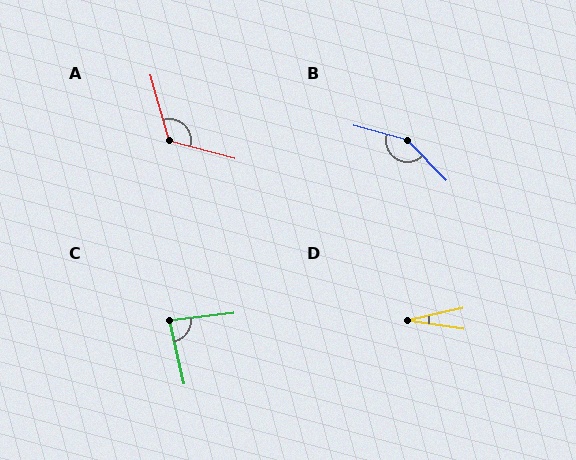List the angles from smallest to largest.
D (21°), C (84°), A (121°), B (150°).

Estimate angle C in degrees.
Approximately 84 degrees.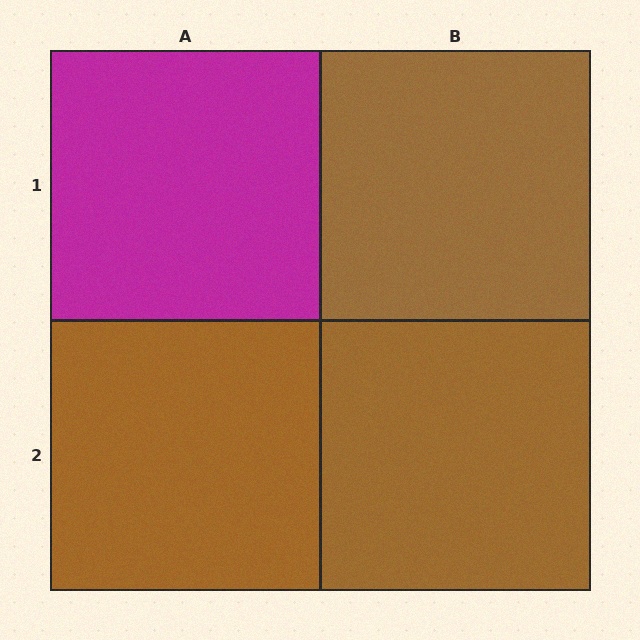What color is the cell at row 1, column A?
Magenta.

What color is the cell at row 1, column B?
Brown.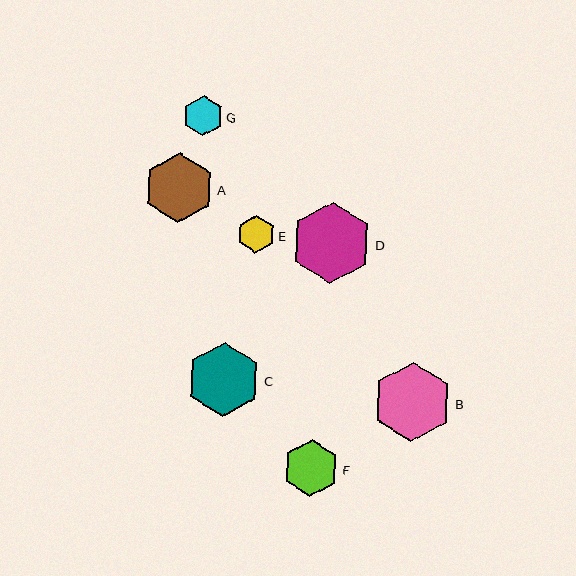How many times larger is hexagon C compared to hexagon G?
Hexagon C is approximately 1.8 times the size of hexagon G.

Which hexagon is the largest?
Hexagon D is the largest with a size of approximately 80 pixels.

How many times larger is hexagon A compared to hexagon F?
Hexagon A is approximately 1.2 times the size of hexagon F.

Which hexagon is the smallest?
Hexagon E is the smallest with a size of approximately 38 pixels.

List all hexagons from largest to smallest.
From largest to smallest: D, B, C, A, F, G, E.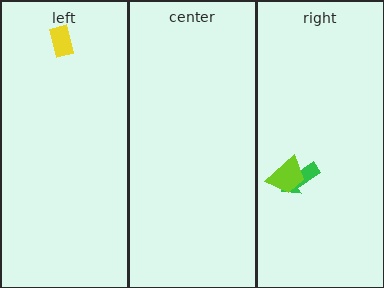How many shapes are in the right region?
2.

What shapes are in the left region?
The yellow rectangle.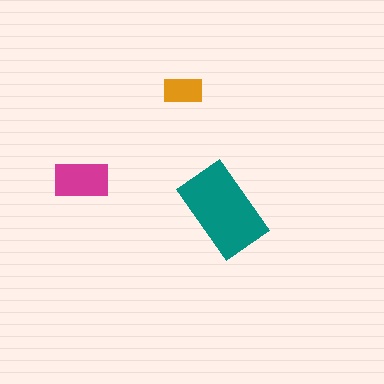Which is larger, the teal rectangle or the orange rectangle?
The teal one.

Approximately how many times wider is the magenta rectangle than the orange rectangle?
About 1.5 times wider.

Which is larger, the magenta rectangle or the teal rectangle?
The teal one.